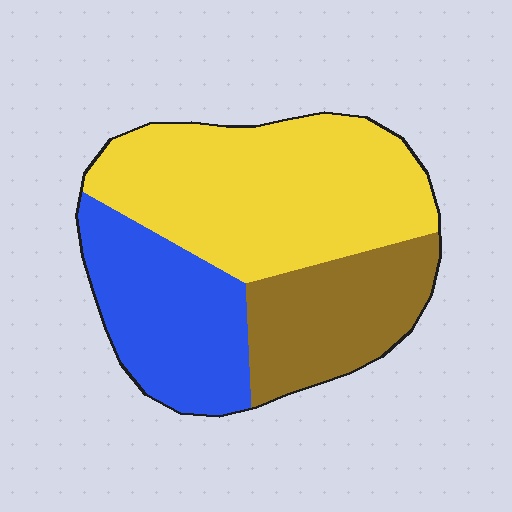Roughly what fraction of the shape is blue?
Blue covers roughly 30% of the shape.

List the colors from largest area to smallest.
From largest to smallest: yellow, blue, brown.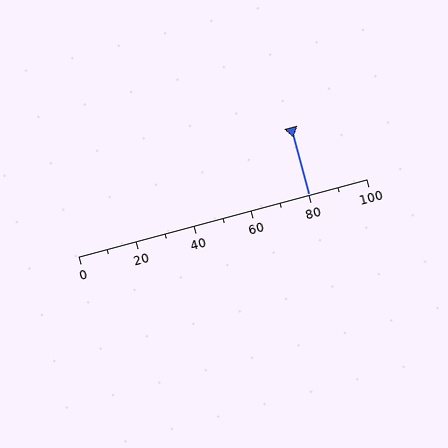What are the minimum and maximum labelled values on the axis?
The axis runs from 0 to 100.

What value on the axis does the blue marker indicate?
The marker indicates approximately 80.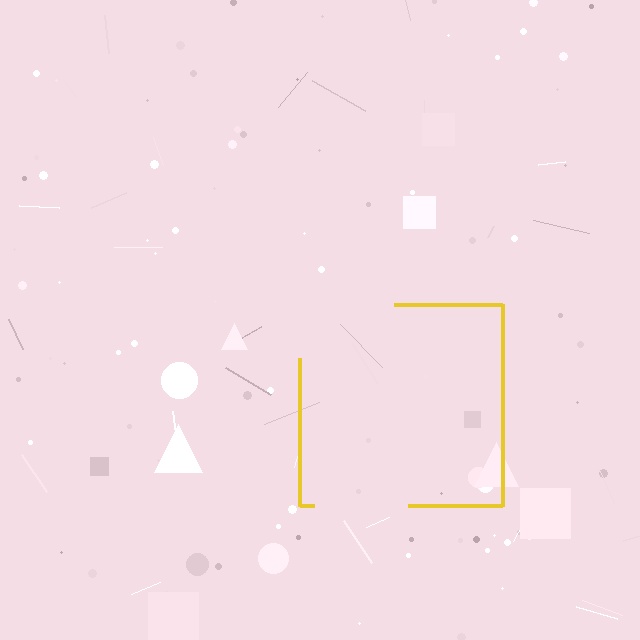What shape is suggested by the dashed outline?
The dashed outline suggests a square.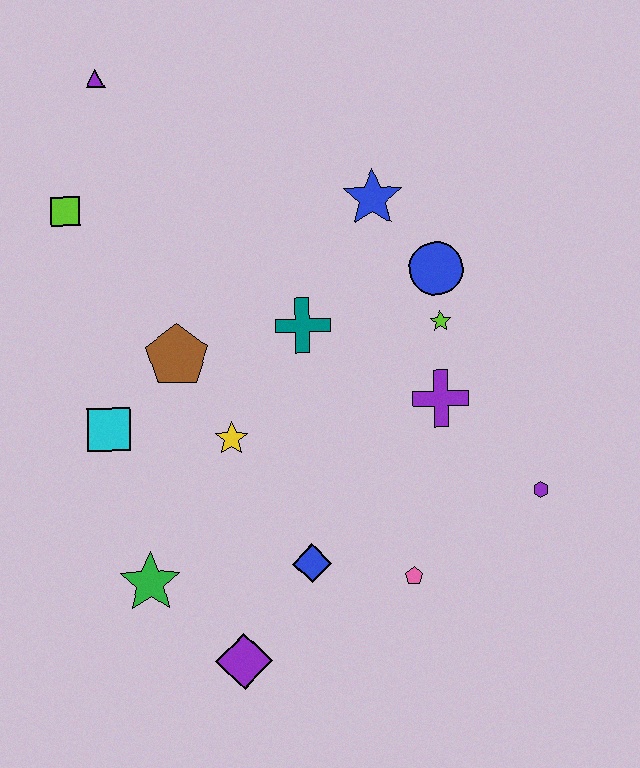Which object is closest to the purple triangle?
The lime square is closest to the purple triangle.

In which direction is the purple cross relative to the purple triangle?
The purple cross is to the right of the purple triangle.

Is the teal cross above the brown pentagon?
Yes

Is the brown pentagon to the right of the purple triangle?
Yes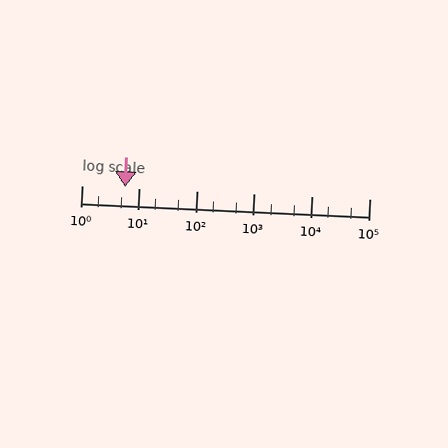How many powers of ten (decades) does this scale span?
The scale spans 5 decades, from 1 to 100000.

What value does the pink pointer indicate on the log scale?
The pointer indicates approximately 5.6.